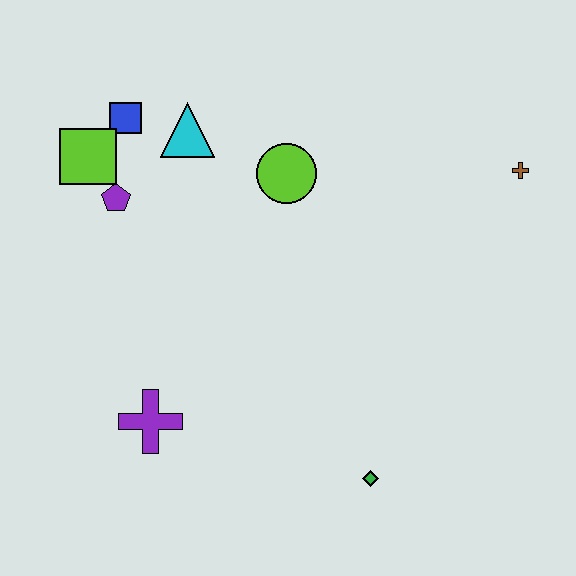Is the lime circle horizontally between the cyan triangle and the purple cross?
No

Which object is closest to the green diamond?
The purple cross is closest to the green diamond.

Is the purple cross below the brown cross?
Yes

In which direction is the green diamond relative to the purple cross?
The green diamond is to the right of the purple cross.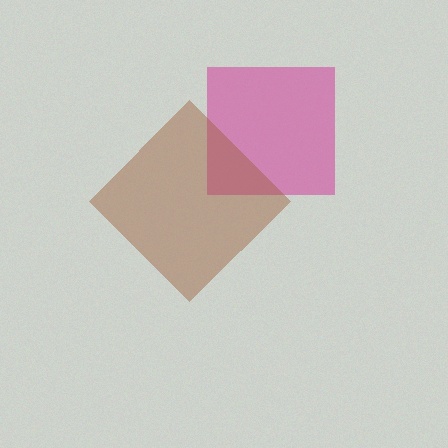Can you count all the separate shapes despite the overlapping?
Yes, there are 2 separate shapes.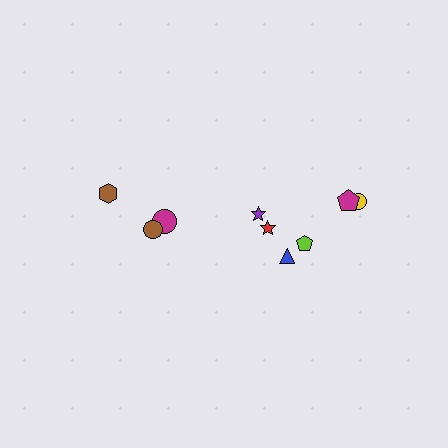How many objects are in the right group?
There are 6 objects.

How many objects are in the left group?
There are 3 objects.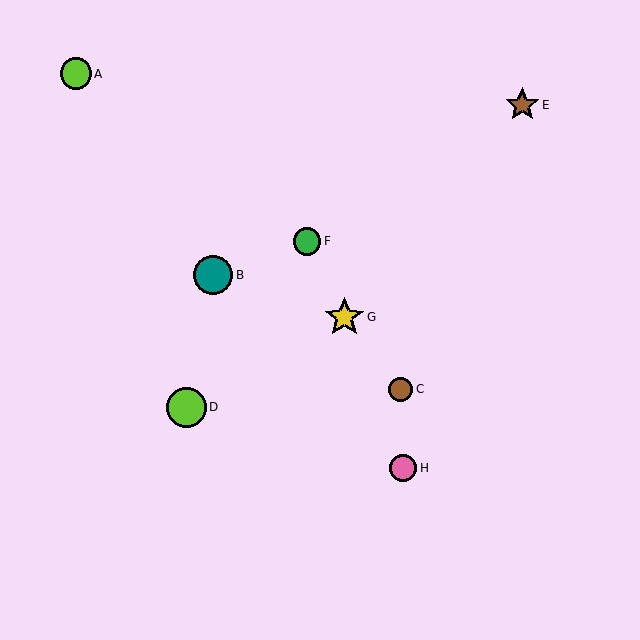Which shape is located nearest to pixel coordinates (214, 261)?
The teal circle (labeled B) at (213, 275) is nearest to that location.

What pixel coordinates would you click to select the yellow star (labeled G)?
Click at (344, 317) to select the yellow star G.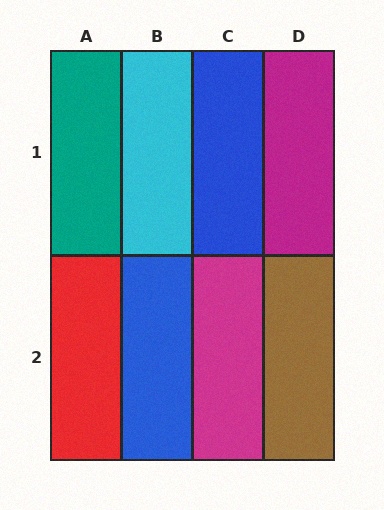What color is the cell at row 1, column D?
Magenta.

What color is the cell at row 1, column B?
Cyan.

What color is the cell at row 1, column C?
Blue.